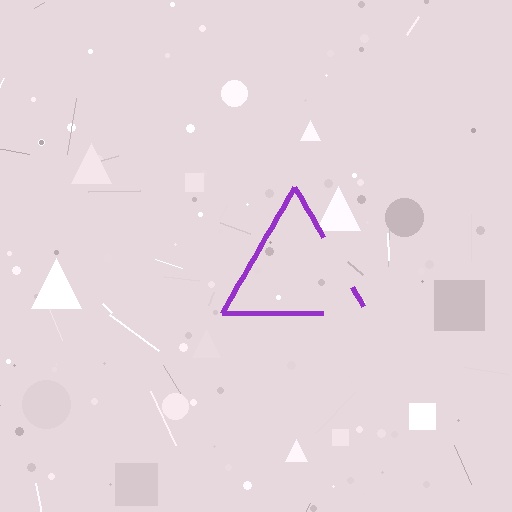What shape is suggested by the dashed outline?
The dashed outline suggests a triangle.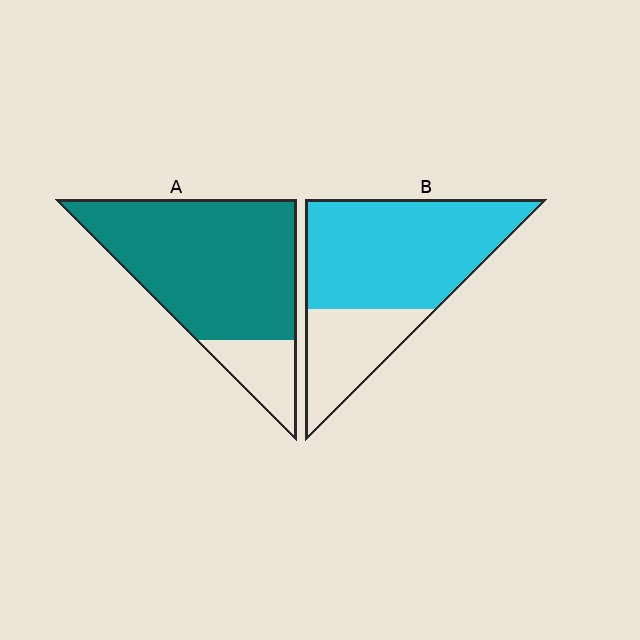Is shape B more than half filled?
Yes.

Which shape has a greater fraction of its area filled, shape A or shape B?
Shape A.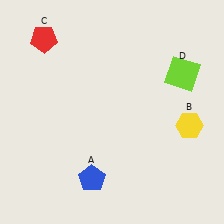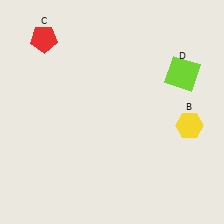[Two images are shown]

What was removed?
The blue pentagon (A) was removed in Image 2.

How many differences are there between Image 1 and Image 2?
There is 1 difference between the two images.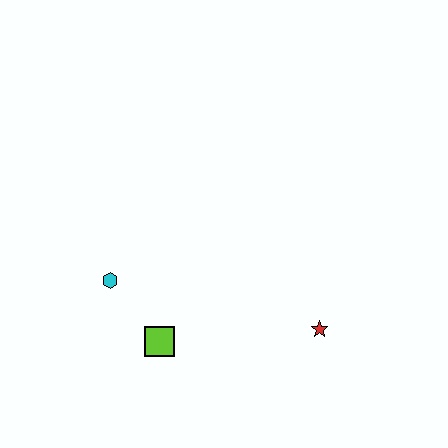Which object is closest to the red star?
The lime square is closest to the red star.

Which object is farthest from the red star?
The cyan hexagon is farthest from the red star.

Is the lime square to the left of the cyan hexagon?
No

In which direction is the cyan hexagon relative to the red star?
The cyan hexagon is to the left of the red star.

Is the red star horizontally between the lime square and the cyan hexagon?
No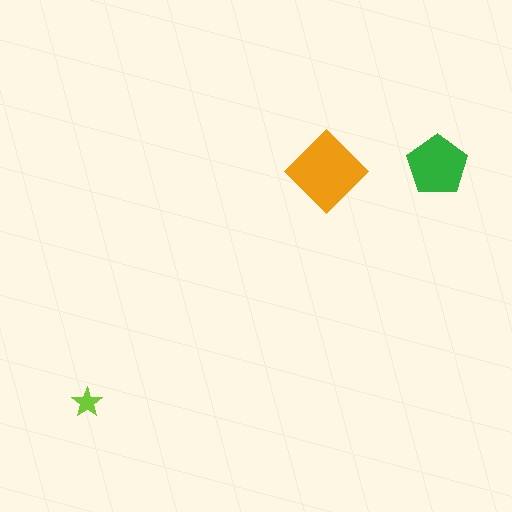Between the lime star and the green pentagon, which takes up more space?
The green pentagon.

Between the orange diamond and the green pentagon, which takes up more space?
The orange diamond.